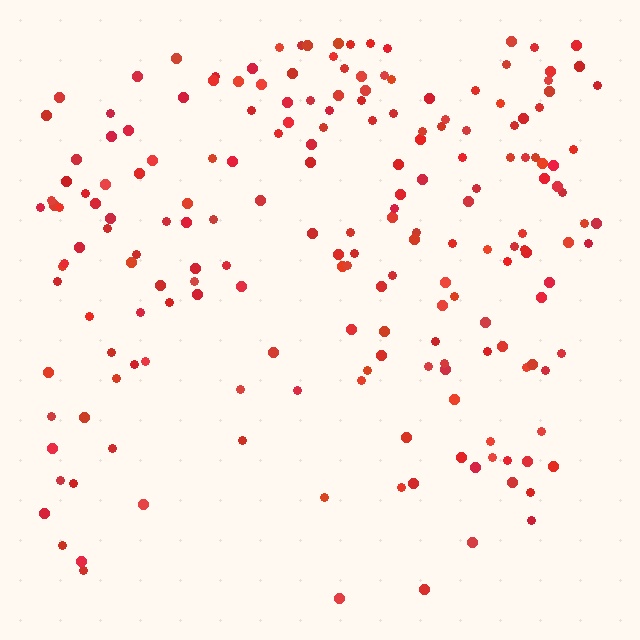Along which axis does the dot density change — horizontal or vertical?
Vertical.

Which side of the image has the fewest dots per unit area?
The bottom.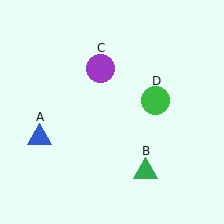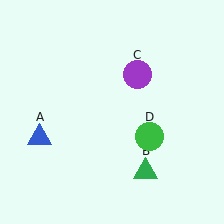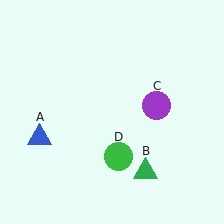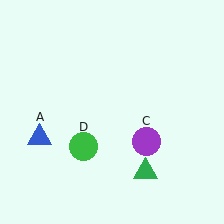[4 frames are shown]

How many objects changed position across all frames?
2 objects changed position: purple circle (object C), green circle (object D).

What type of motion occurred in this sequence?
The purple circle (object C), green circle (object D) rotated clockwise around the center of the scene.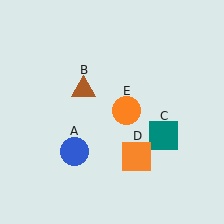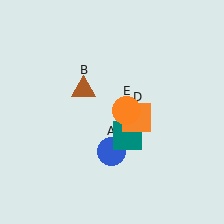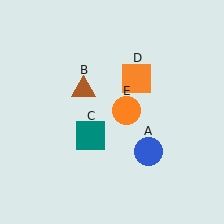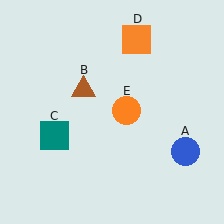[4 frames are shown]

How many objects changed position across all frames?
3 objects changed position: blue circle (object A), teal square (object C), orange square (object D).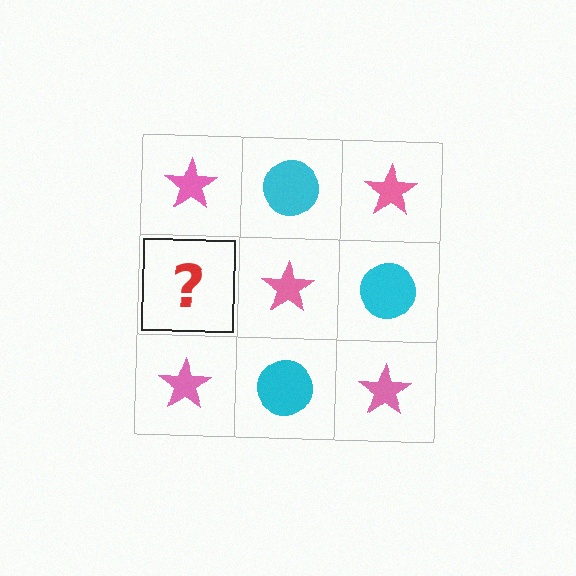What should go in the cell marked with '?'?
The missing cell should contain a cyan circle.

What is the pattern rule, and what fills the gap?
The rule is that it alternates pink star and cyan circle in a checkerboard pattern. The gap should be filled with a cyan circle.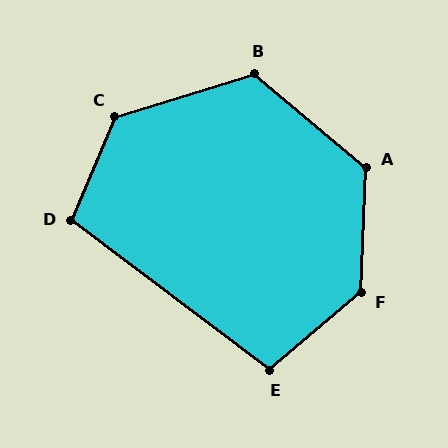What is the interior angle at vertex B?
Approximately 123 degrees (obtuse).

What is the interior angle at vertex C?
Approximately 130 degrees (obtuse).